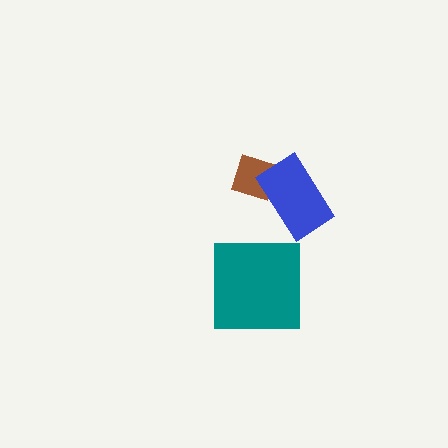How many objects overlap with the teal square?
0 objects overlap with the teal square.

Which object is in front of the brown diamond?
The blue rectangle is in front of the brown diamond.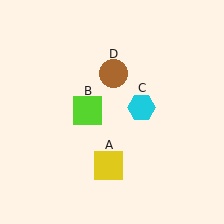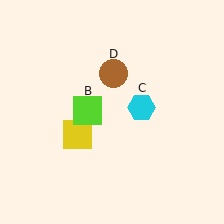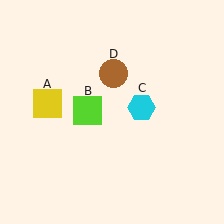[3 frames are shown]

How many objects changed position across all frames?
1 object changed position: yellow square (object A).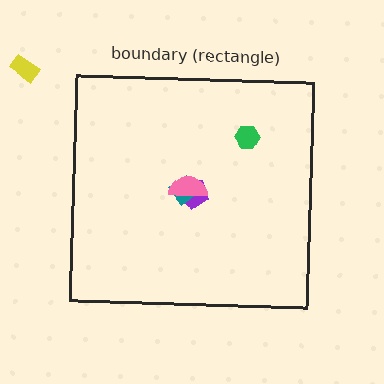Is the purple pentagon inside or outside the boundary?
Inside.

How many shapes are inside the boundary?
4 inside, 1 outside.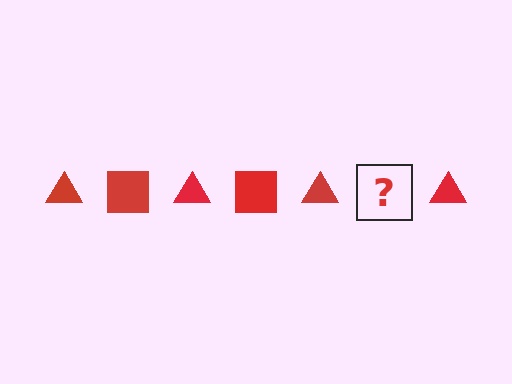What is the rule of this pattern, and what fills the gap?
The rule is that the pattern cycles through triangle, square shapes in red. The gap should be filled with a red square.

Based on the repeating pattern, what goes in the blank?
The blank should be a red square.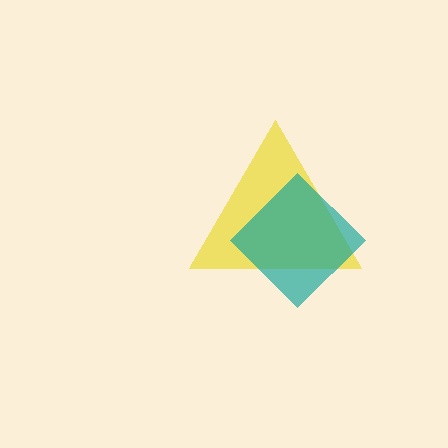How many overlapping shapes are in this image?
There are 2 overlapping shapes in the image.